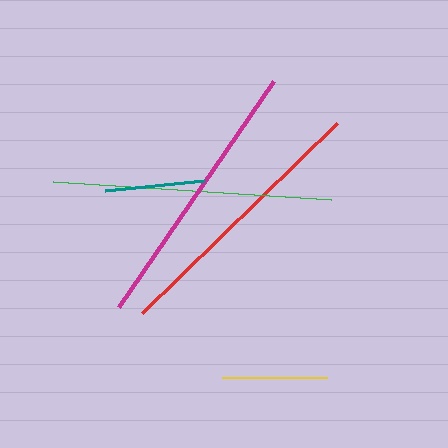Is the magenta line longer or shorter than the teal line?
The magenta line is longer than the teal line.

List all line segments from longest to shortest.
From longest to shortest: green, magenta, red, yellow, teal.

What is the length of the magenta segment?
The magenta segment is approximately 274 pixels long.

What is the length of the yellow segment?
The yellow segment is approximately 105 pixels long.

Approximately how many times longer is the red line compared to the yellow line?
The red line is approximately 2.6 times the length of the yellow line.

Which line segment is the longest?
The green line is the longest at approximately 279 pixels.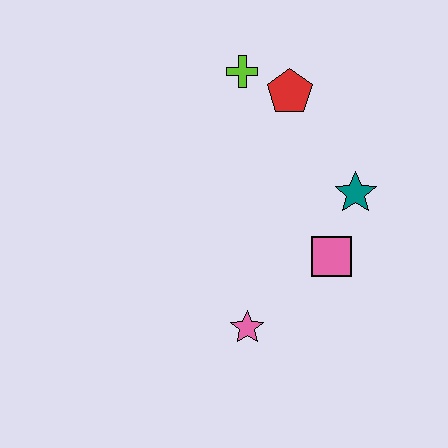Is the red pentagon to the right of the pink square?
No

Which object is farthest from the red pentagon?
The pink star is farthest from the red pentagon.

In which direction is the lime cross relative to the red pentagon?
The lime cross is to the left of the red pentagon.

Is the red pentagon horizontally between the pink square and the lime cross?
Yes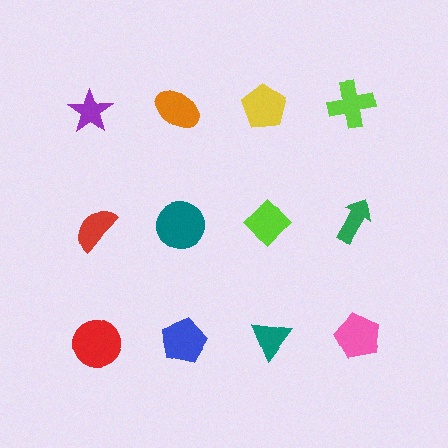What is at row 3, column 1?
A red circle.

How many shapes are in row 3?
4 shapes.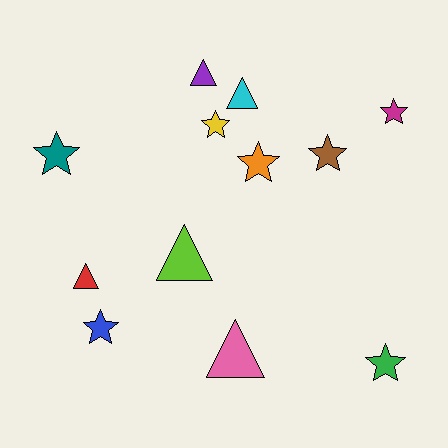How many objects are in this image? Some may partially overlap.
There are 12 objects.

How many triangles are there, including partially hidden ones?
There are 5 triangles.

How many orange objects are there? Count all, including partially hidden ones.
There is 1 orange object.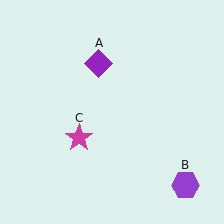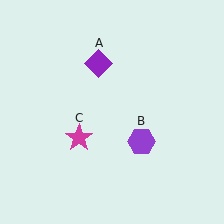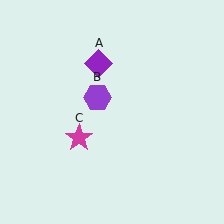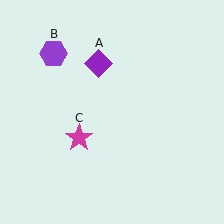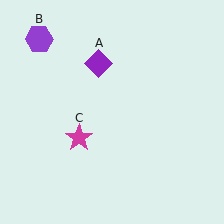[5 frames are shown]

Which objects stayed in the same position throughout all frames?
Purple diamond (object A) and magenta star (object C) remained stationary.